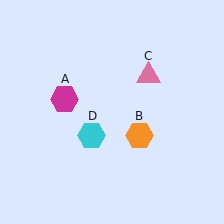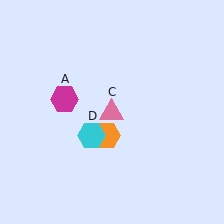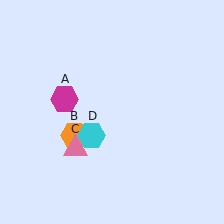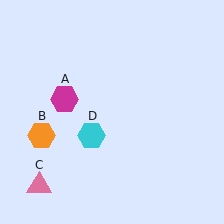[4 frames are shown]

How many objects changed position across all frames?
2 objects changed position: orange hexagon (object B), pink triangle (object C).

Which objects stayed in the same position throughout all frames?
Magenta hexagon (object A) and cyan hexagon (object D) remained stationary.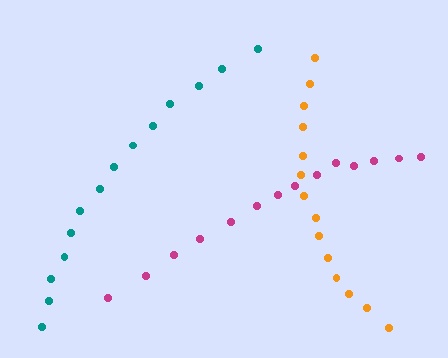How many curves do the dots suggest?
There are 3 distinct paths.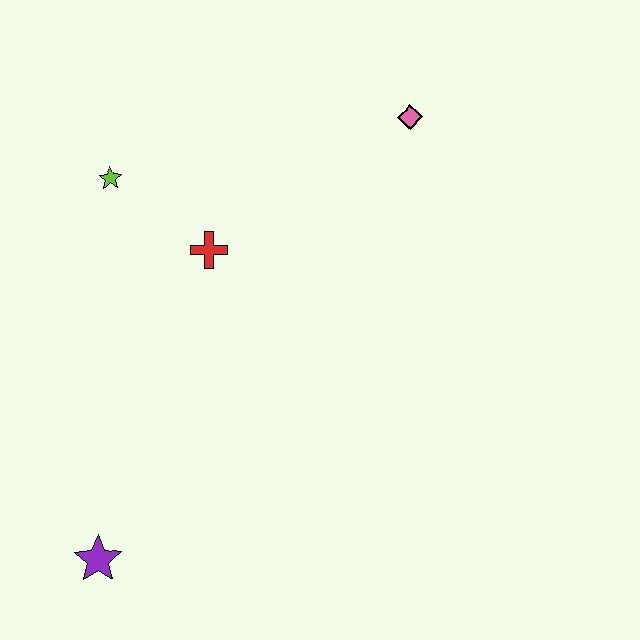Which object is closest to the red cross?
The lime star is closest to the red cross.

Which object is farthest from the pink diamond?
The purple star is farthest from the pink diamond.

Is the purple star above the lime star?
No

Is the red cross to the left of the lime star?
No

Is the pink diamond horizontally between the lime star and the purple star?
No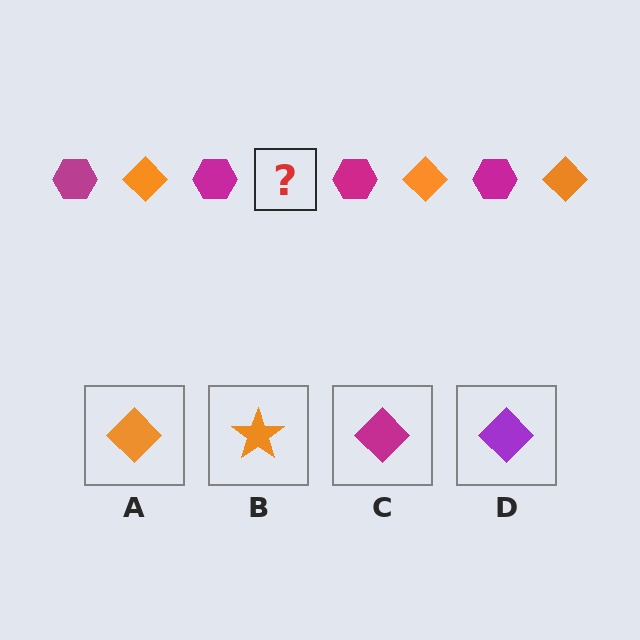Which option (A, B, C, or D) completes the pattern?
A.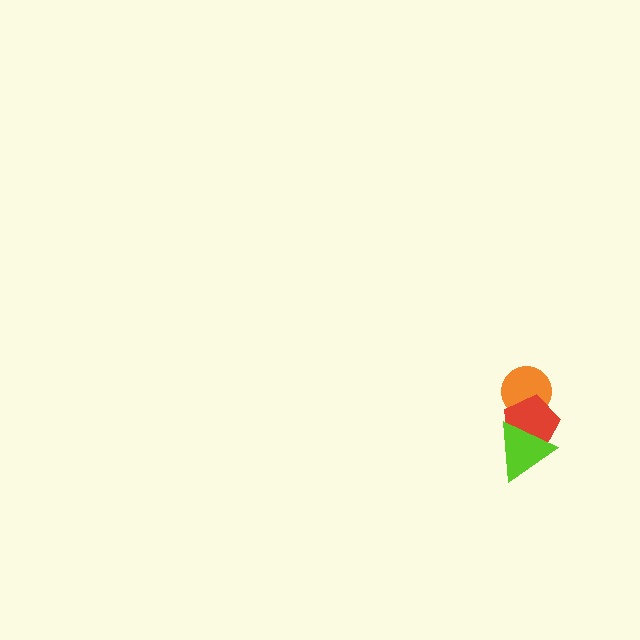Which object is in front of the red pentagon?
The lime triangle is in front of the red pentagon.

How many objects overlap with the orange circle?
1 object overlaps with the orange circle.